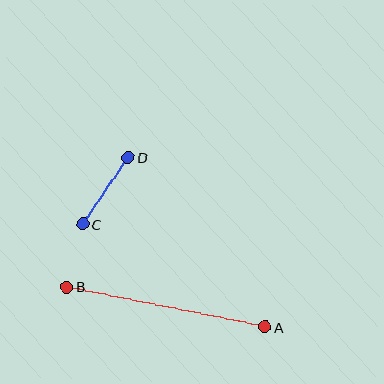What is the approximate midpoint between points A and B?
The midpoint is at approximately (166, 307) pixels.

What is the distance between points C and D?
The distance is approximately 81 pixels.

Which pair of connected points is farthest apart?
Points A and B are farthest apart.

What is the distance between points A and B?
The distance is approximately 202 pixels.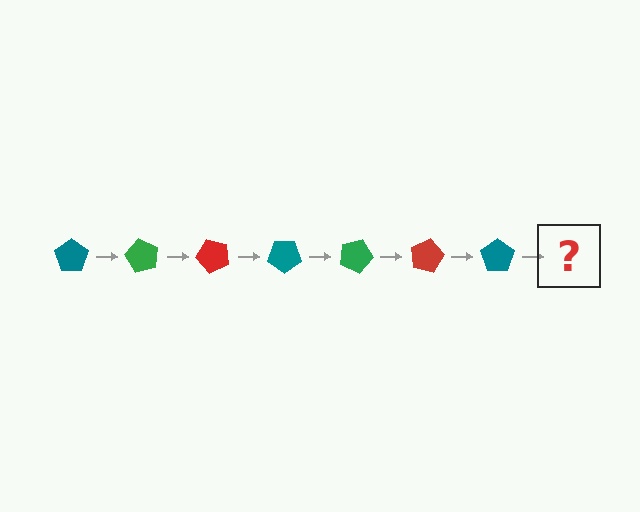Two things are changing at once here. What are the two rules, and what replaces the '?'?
The two rules are that it rotates 60 degrees each step and the color cycles through teal, green, and red. The '?' should be a green pentagon, rotated 420 degrees from the start.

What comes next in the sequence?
The next element should be a green pentagon, rotated 420 degrees from the start.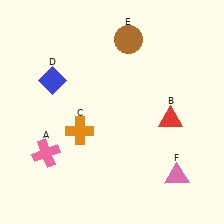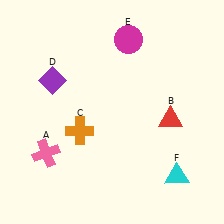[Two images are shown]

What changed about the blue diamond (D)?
In Image 1, D is blue. In Image 2, it changed to purple.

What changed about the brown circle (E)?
In Image 1, E is brown. In Image 2, it changed to magenta.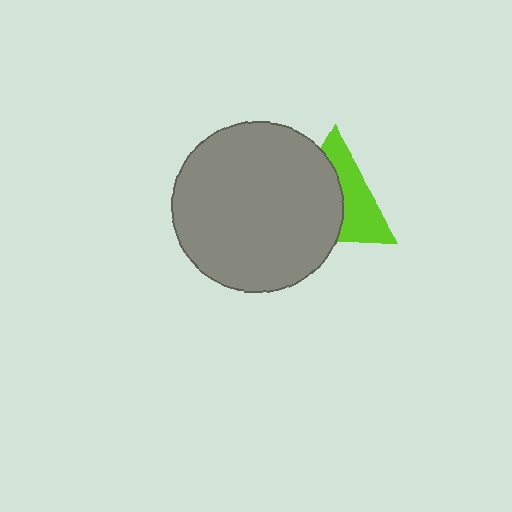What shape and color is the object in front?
The object in front is a gray circle.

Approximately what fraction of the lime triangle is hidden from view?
Roughly 55% of the lime triangle is hidden behind the gray circle.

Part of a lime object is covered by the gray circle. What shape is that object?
It is a triangle.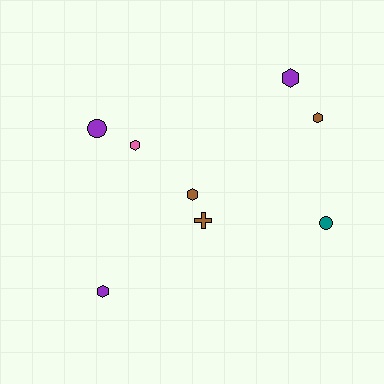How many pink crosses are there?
There are no pink crosses.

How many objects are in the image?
There are 8 objects.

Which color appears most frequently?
Purple, with 3 objects.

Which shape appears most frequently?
Hexagon, with 5 objects.